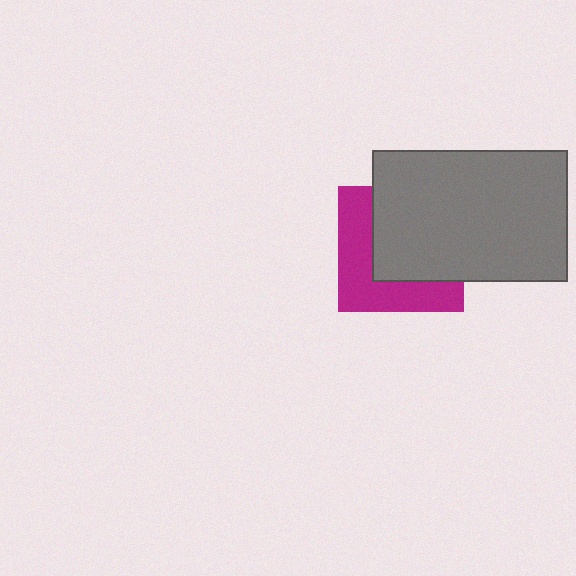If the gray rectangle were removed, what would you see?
You would see the complete magenta square.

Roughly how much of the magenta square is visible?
A small part of it is visible (roughly 44%).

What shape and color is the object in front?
The object in front is a gray rectangle.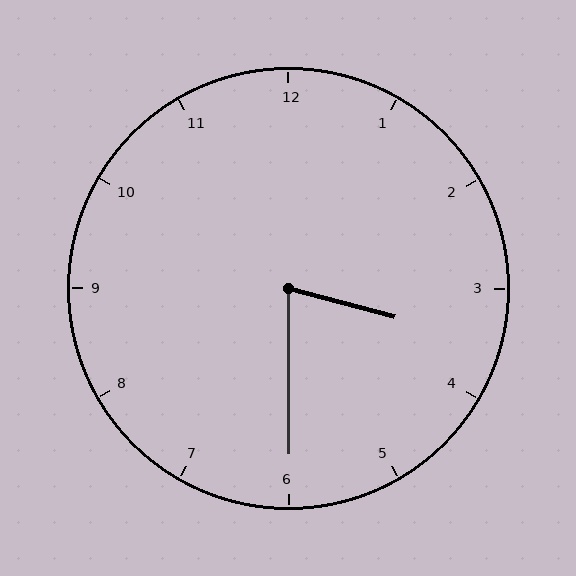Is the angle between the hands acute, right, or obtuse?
It is acute.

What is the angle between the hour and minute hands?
Approximately 75 degrees.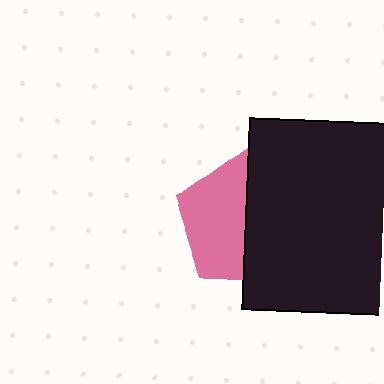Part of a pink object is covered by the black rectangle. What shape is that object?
It is a pentagon.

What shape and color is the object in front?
The object in front is a black rectangle.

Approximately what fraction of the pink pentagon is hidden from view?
Roughly 50% of the pink pentagon is hidden behind the black rectangle.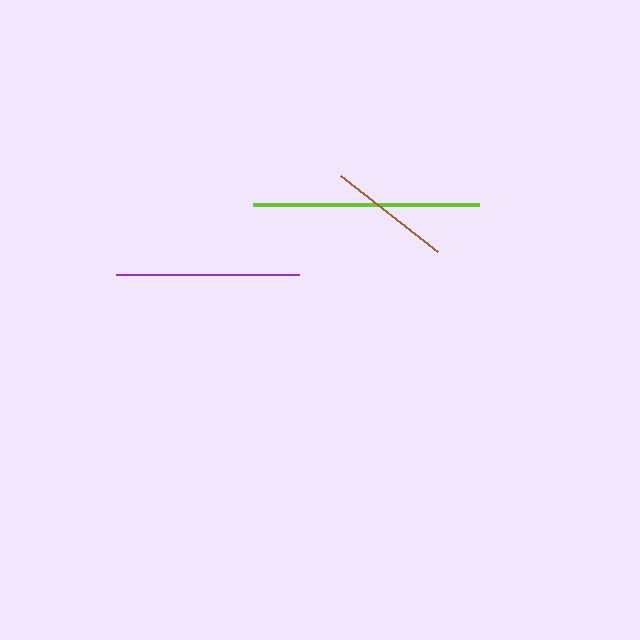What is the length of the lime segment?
The lime segment is approximately 227 pixels long.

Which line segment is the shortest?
The brown line is the shortest at approximately 124 pixels.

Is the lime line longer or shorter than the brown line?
The lime line is longer than the brown line.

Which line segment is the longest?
The lime line is the longest at approximately 227 pixels.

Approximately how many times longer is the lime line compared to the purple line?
The lime line is approximately 1.2 times the length of the purple line.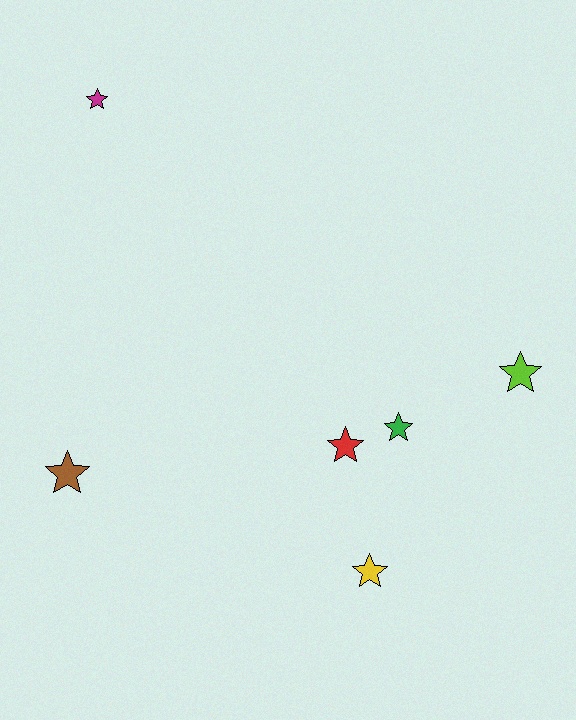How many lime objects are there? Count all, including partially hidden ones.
There is 1 lime object.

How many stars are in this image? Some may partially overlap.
There are 6 stars.